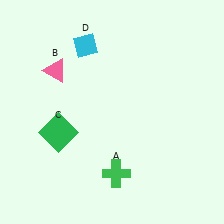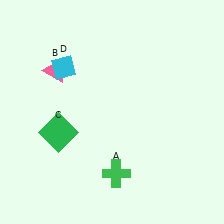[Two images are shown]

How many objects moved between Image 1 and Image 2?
1 object moved between the two images.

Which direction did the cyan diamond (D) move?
The cyan diamond (D) moved left.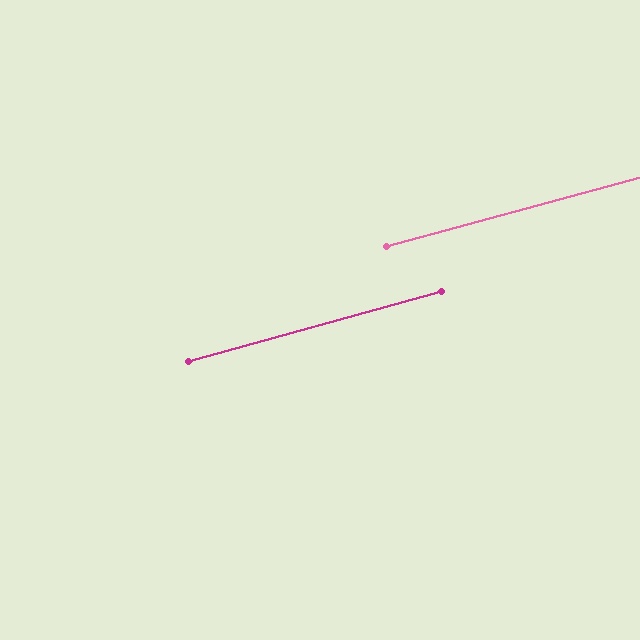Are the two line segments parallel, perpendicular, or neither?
Parallel — their directions differ by only 0.3°.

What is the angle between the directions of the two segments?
Approximately 0 degrees.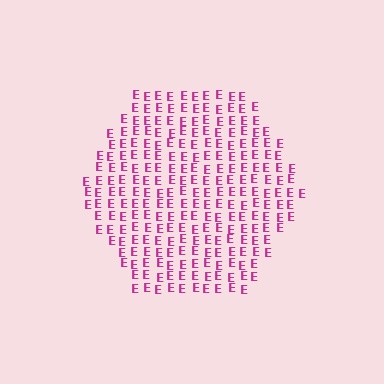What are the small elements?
The small elements are letter E's.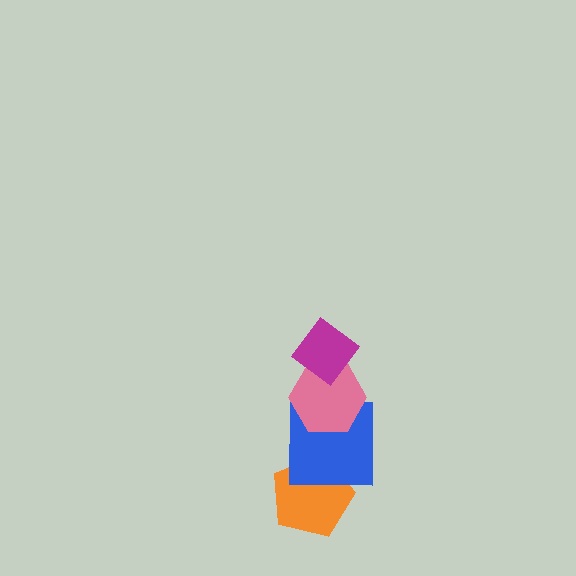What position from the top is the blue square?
The blue square is 3rd from the top.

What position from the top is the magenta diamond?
The magenta diamond is 1st from the top.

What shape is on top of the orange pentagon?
The blue square is on top of the orange pentagon.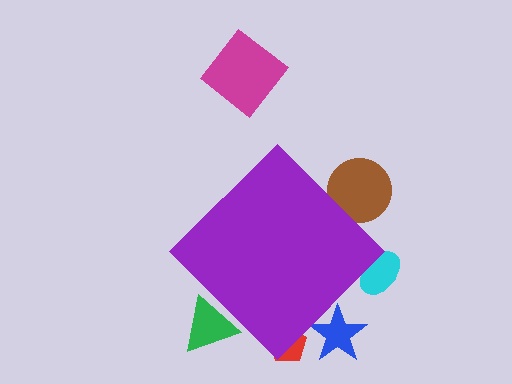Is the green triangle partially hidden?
Yes, the green triangle is partially hidden behind the purple diamond.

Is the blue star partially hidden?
Yes, the blue star is partially hidden behind the purple diamond.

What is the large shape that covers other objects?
A purple diamond.